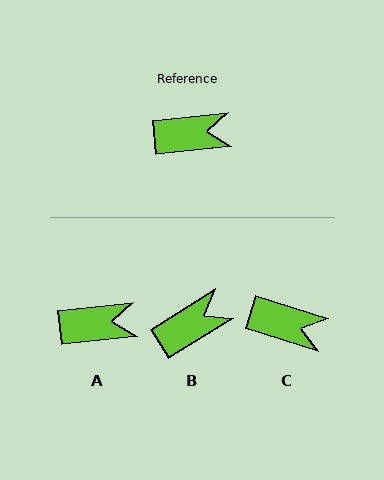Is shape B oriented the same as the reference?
No, it is off by about 25 degrees.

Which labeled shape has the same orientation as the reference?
A.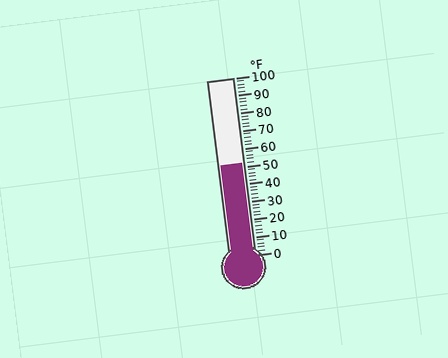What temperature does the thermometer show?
The thermometer shows approximately 52°F.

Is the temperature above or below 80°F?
The temperature is below 80°F.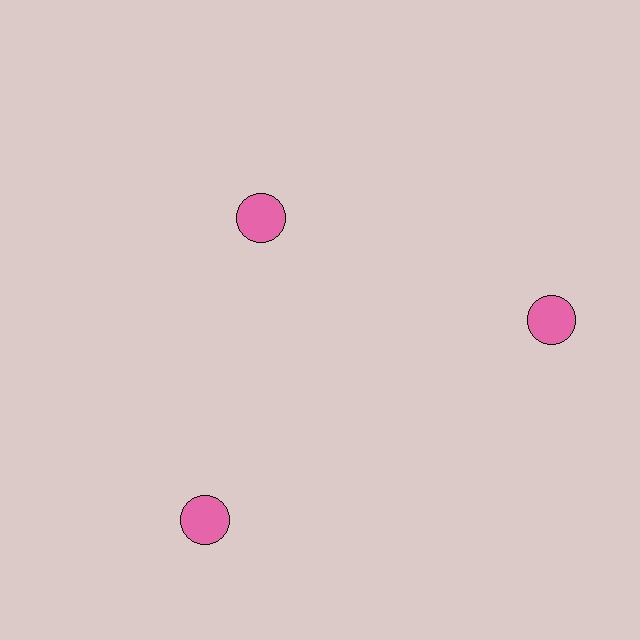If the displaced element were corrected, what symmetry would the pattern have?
It would have 3-fold rotational symmetry — the pattern would map onto itself every 120 degrees.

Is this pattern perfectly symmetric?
No. The 3 pink circles are arranged in a ring, but one element near the 11 o'clock position is pulled inward toward the center, breaking the 3-fold rotational symmetry.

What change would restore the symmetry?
The symmetry would be restored by moving it outward, back onto the ring so that all 3 circles sit at equal angles and equal distance from the center.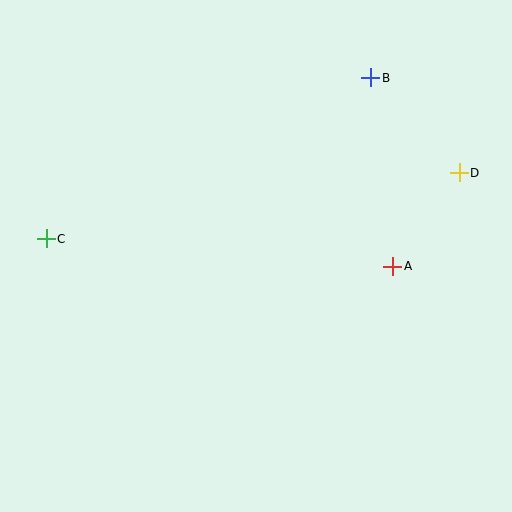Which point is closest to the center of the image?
Point A at (393, 266) is closest to the center.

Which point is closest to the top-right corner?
Point B is closest to the top-right corner.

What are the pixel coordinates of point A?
Point A is at (393, 266).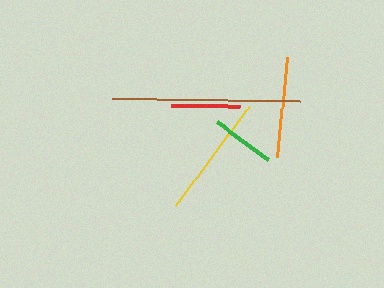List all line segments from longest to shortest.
From longest to shortest: brown, yellow, orange, red, green.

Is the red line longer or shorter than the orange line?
The orange line is longer than the red line.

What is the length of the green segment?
The green segment is approximately 62 pixels long.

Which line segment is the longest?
The brown line is the longest at approximately 188 pixels.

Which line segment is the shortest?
The green line is the shortest at approximately 62 pixels.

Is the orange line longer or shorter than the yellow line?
The yellow line is longer than the orange line.